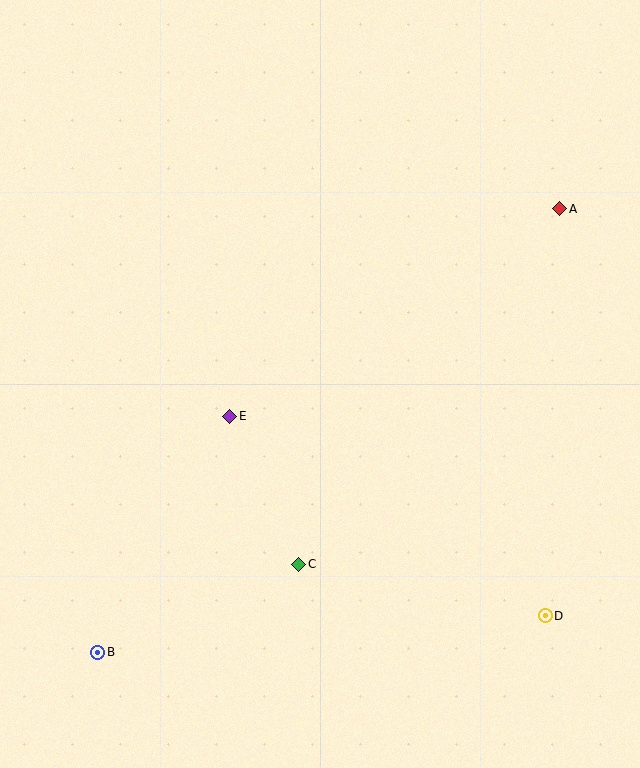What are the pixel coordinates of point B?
Point B is at (98, 652).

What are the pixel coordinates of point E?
Point E is at (230, 416).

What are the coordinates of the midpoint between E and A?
The midpoint between E and A is at (395, 313).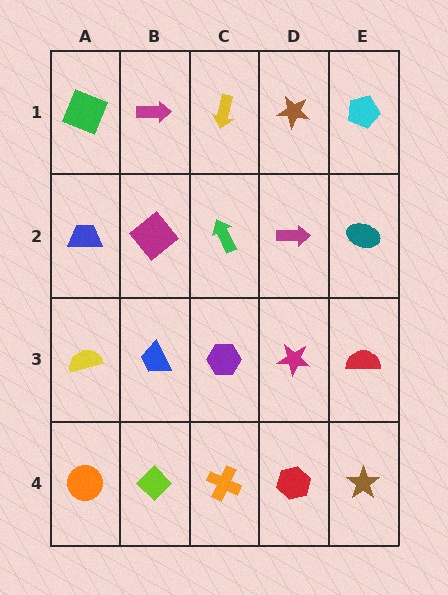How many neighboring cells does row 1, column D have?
3.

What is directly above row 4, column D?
A magenta star.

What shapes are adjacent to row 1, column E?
A teal ellipse (row 2, column E), a brown star (row 1, column D).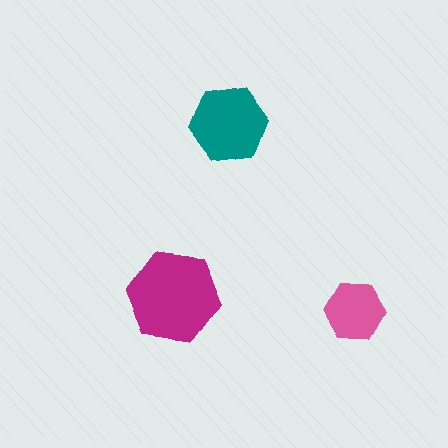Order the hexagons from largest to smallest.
the magenta one, the teal one, the pink one.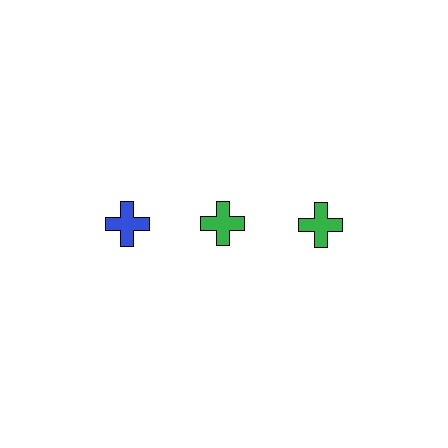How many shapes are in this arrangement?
There are 3 shapes arranged in a grid pattern.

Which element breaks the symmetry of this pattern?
The blue cross in the top row, leftmost column breaks the symmetry. All other shapes are green crosses.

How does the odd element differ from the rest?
It has a different color: blue instead of green.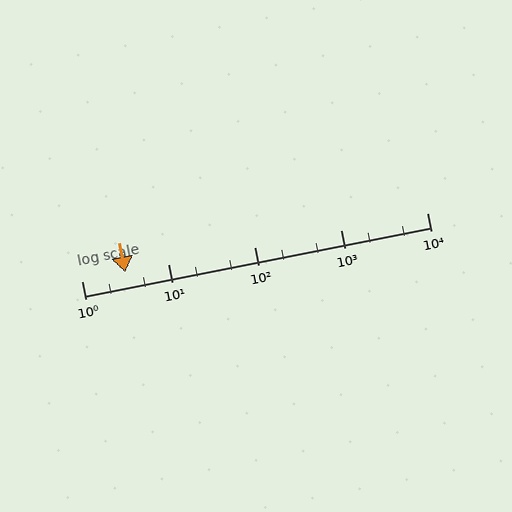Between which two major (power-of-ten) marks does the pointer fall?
The pointer is between 1 and 10.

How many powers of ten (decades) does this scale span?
The scale spans 4 decades, from 1 to 10000.